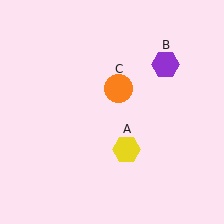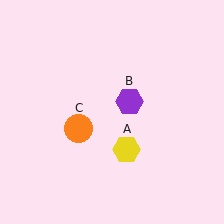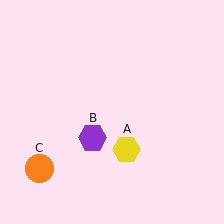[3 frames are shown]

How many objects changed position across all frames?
2 objects changed position: purple hexagon (object B), orange circle (object C).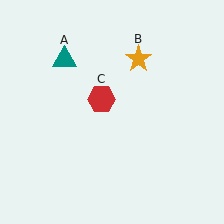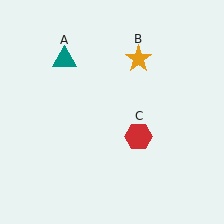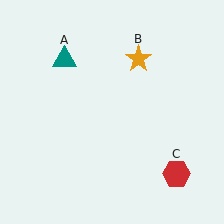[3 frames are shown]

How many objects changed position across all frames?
1 object changed position: red hexagon (object C).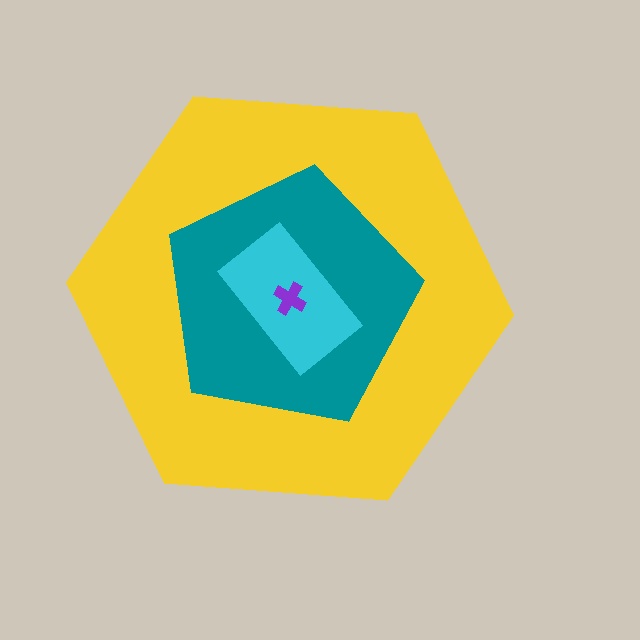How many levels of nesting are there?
4.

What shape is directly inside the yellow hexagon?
The teal pentagon.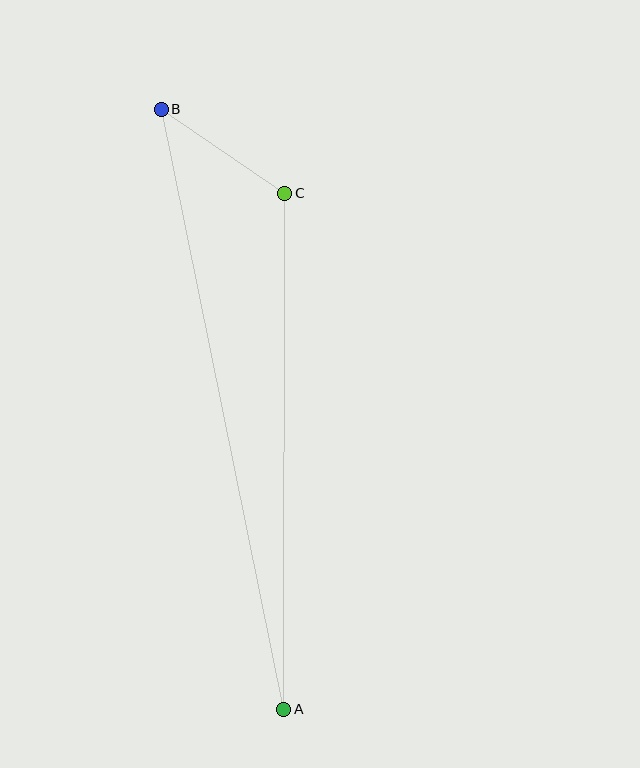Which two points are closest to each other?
Points B and C are closest to each other.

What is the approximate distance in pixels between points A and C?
The distance between A and C is approximately 516 pixels.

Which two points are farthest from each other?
Points A and B are farthest from each other.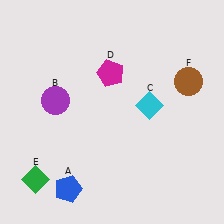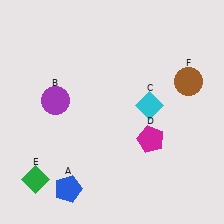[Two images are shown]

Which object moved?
The magenta pentagon (D) moved down.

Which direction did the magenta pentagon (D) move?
The magenta pentagon (D) moved down.